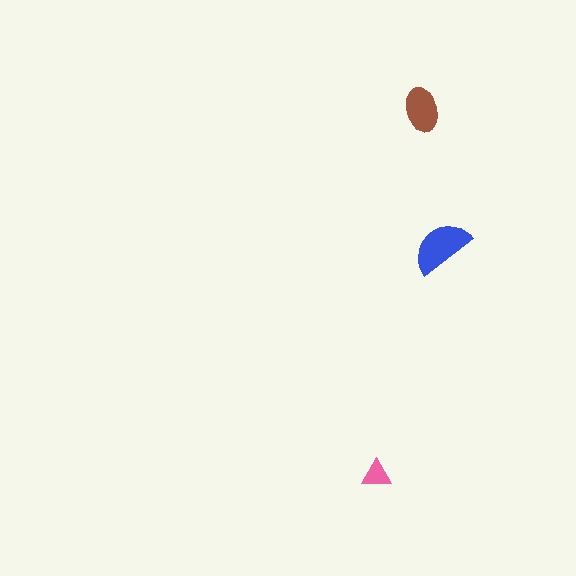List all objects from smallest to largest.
The pink triangle, the brown ellipse, the blue semicircle.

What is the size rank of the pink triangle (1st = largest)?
3rd.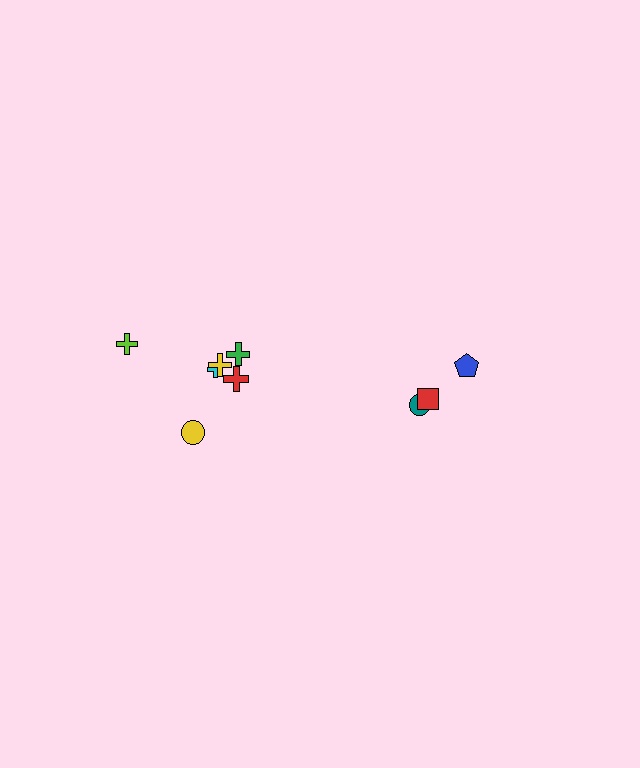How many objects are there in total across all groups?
There are 9 objects.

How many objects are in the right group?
There are 3 objects.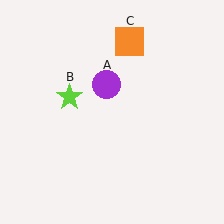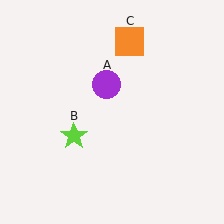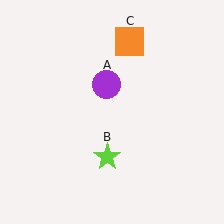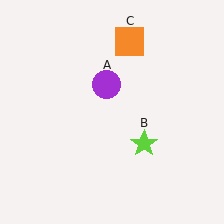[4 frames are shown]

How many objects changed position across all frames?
1 object changed position: lime star (object B).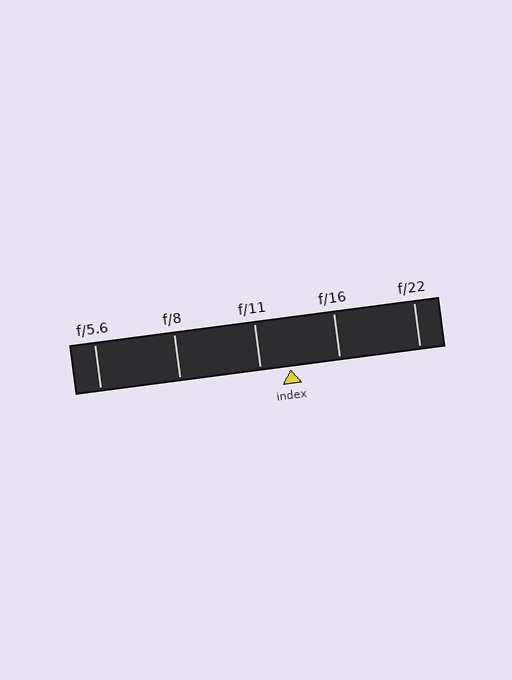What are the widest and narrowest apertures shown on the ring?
The widest aperture shown is f/5.6 and the narrowest is f/22.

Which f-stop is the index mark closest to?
The index mark is closest to f/11.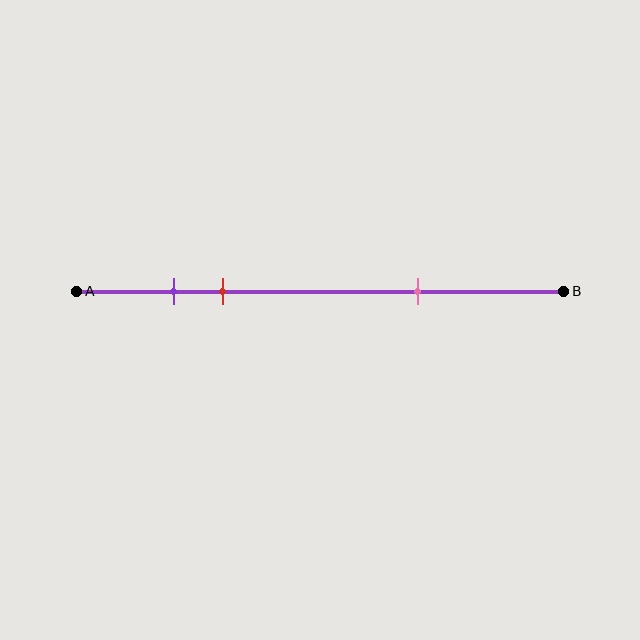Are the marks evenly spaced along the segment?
No, the marks are not evenly spaced.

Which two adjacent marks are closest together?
The purple and red marks are the closest adjacent pair.